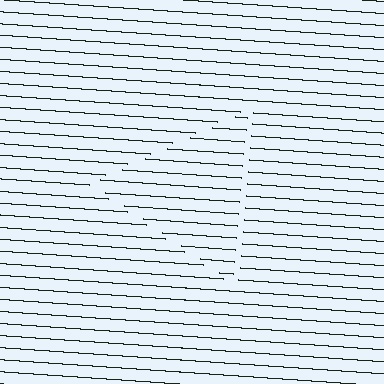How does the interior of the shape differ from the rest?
The interior of the shape contains the same grating, shifted by half a period — the contour is defined by the phase discontinuity where line-ends from the inner and outer gratings abut.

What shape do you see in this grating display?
An illusory triangle. The interior of the shape contains the same grating, shifted by half a period — the contour is defined by the phase discontinuity where line-ends from the inner and outer gratings abut.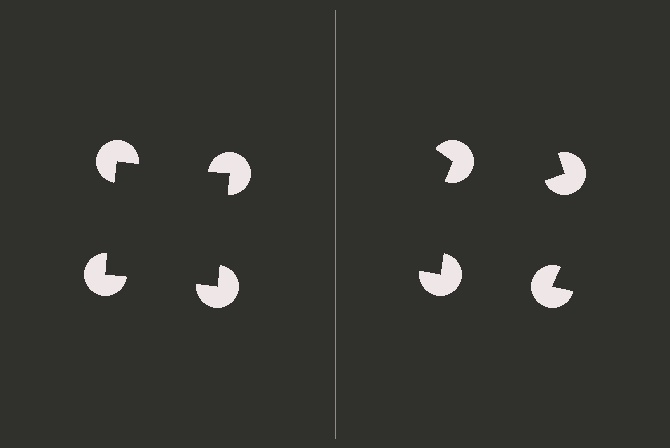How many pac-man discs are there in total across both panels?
8 — 4 on each side.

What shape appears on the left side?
An illusory square.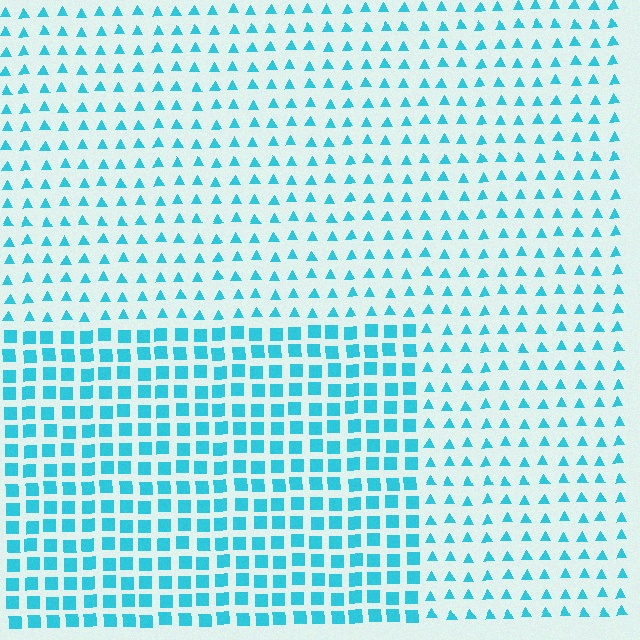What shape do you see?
I see a rectangle.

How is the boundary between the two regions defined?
The boundary is defined by a change in element shape: squares inside vs. triangles outside. All elements share the same color and spacing.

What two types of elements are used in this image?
The image uses squares inside the rectangle region and triangles outside it.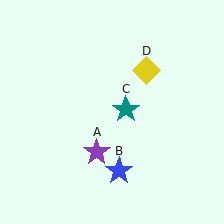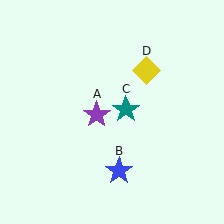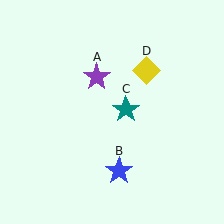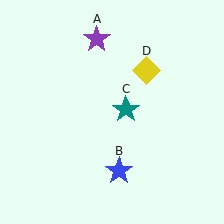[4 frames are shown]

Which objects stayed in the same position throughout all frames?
Blue star (object B) and teal star (object C) and yellow diamond (object D) remained stationary.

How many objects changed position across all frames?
1 object changed position: purple star (object A).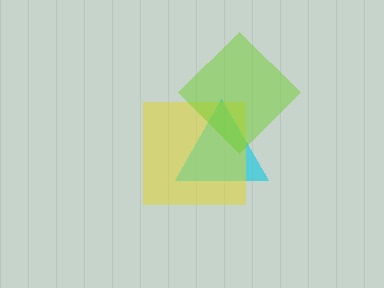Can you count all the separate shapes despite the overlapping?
Yes, there are 3 separate shapes.